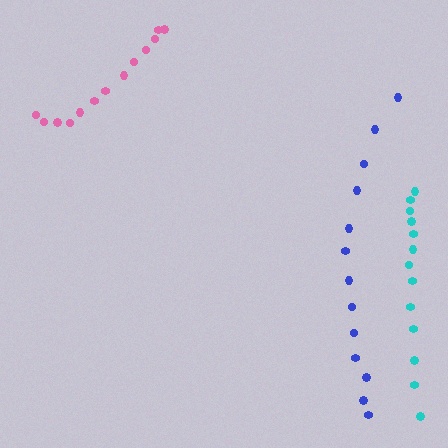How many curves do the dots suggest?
There are 3 distinct paths.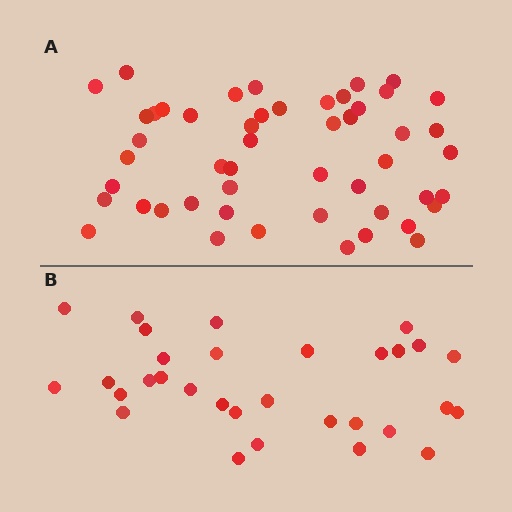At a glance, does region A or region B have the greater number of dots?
Region A (the top region) has more dots.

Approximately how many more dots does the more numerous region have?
Region A has approximately 20 more dots than region B.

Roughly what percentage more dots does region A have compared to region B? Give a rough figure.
About 60% more.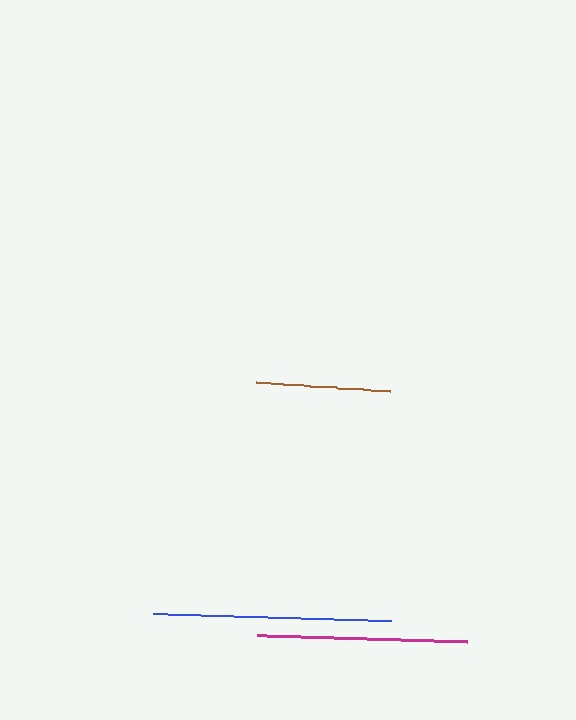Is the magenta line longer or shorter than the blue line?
The blue line is longer than the magenta line.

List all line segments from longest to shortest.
From longest to shortest: blue, magenta, brown.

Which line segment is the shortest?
The brown line is the shortest at approximately 134 pixels.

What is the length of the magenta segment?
The magenta segment is approximately 210 pixels long.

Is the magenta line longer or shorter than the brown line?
The magenta line is longer than the brown line.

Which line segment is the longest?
The blue line is the longest at approximately 239 pixels.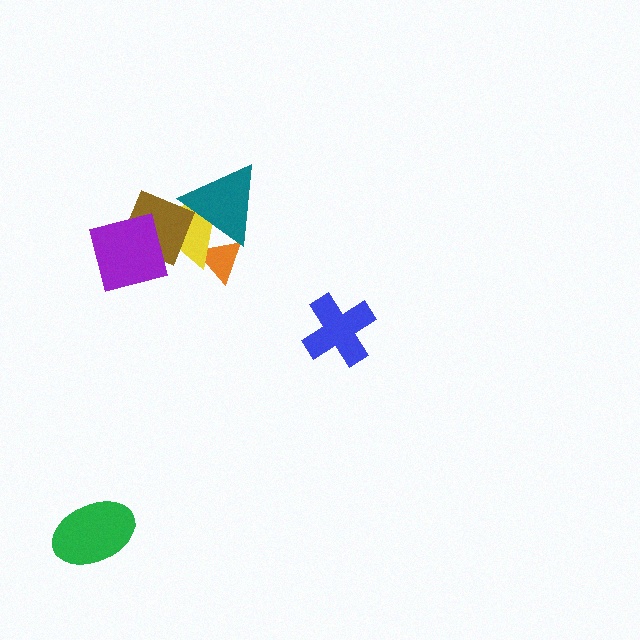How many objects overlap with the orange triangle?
2 objects overlap with the orange triangle.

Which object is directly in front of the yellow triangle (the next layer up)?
The teal triangle is directly in front of the yellow triangle.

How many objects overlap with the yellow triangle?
4 objects overlap with the yellow triangle.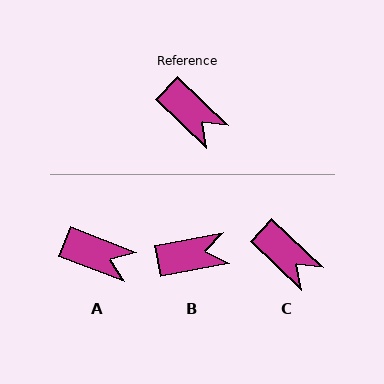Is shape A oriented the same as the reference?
No, it is off by about 22 degrees.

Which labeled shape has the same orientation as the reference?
C.